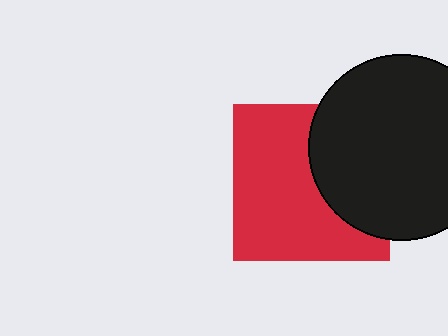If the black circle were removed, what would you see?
You would see the complete red square.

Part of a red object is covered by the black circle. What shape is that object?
It is a square.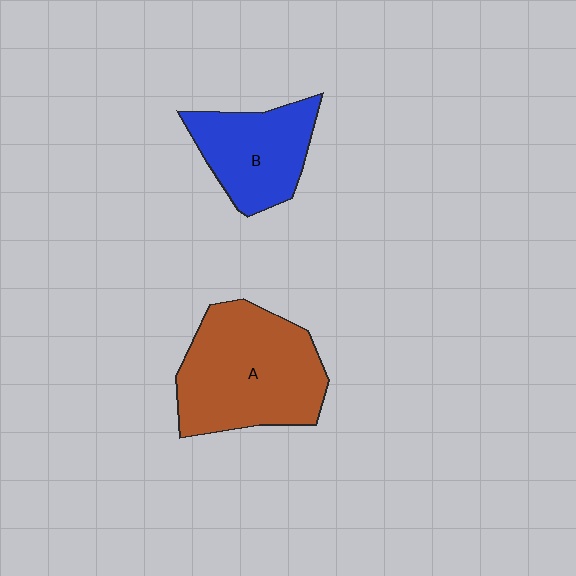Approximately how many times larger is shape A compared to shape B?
Approximately 1.6 times.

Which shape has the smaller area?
Shape B (blue).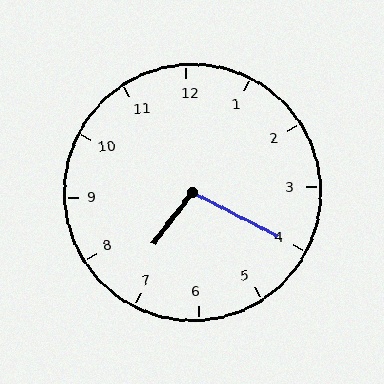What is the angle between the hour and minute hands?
Approximately 100 degrees.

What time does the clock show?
7:20.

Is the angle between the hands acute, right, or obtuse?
It is obtuse.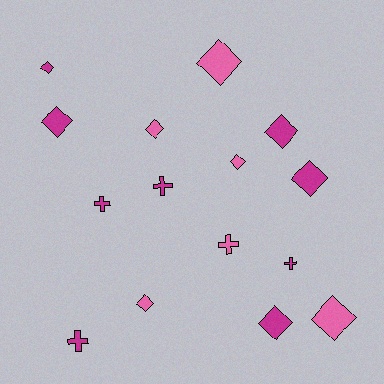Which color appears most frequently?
Magenta, with 9 objects.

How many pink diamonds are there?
There are 5 pink diamonds.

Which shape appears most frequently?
Diamond, with 10 objects.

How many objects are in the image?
There are 15 objects.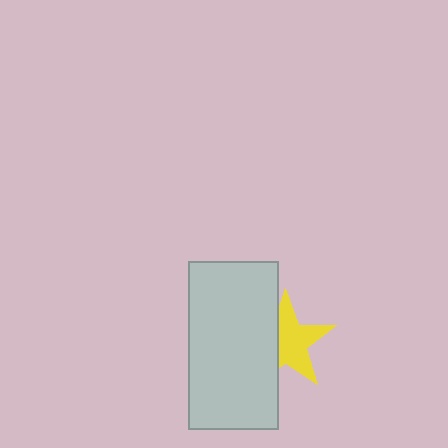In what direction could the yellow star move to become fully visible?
The yellow star could move right. That would shift it out from behind the light gray rectangle entirely.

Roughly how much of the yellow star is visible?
About half of it is visible (roughly 63%).